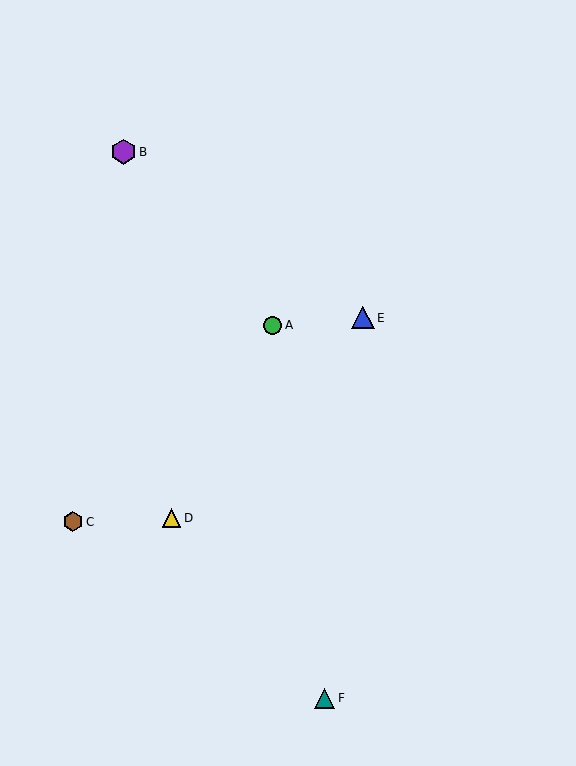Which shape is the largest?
The purple hexagon (labeled B) is the largest.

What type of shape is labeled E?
Shape E is a blue triangle.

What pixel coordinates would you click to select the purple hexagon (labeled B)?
Click at (124, 152) to select the purple hexagon B.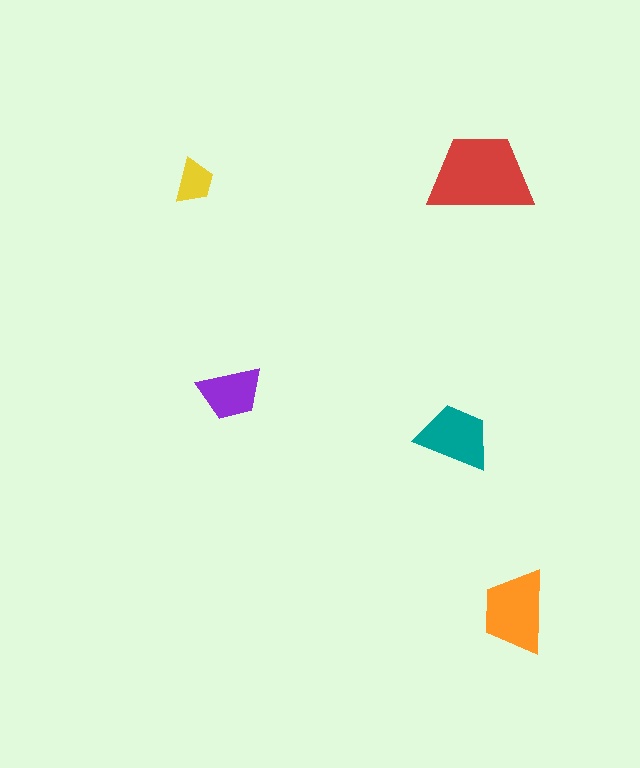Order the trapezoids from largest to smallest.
the red one, the orange one, the teal one, the purple one, the yellow one.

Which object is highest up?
The red trapezoid is topmost.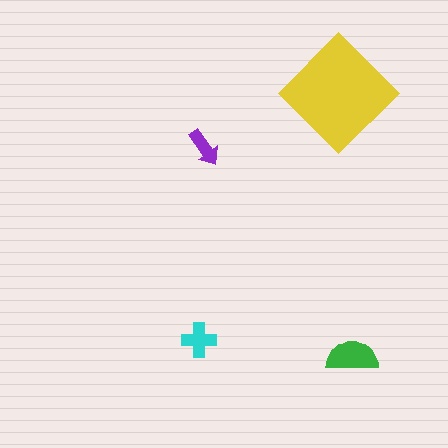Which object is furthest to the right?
The green semicircle is rightmost.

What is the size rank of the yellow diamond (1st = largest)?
1st.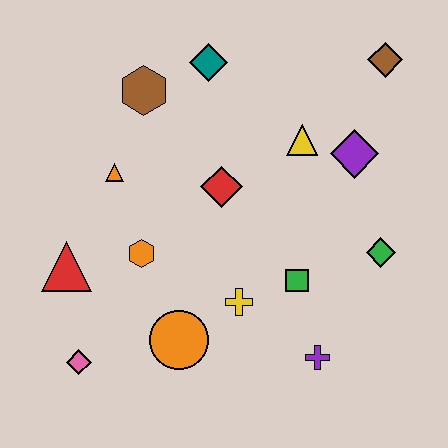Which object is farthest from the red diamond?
The pink diamond is farthest from the red diamond.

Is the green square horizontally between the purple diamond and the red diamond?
Yes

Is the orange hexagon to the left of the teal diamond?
Yes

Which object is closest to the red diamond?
The yellow triangle is closest to the red diamond.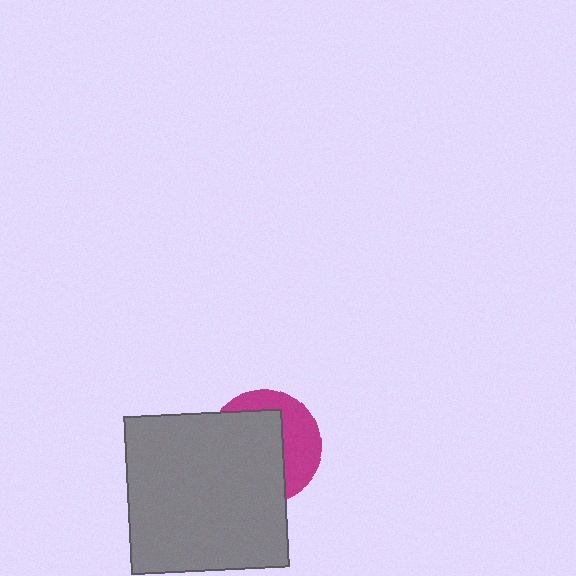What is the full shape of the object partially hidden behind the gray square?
The partially hidden object is a magenta circle.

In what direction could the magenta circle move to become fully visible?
The magenta circle could move right. That would shift it out from behind the gray square entirely.